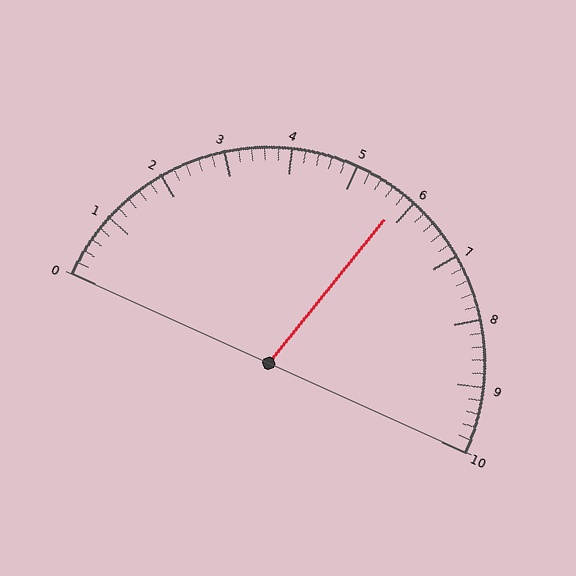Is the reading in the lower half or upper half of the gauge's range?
The reading is in the upper half of the range (0 to 10).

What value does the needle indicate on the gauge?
The needle indicates approximately 5.8.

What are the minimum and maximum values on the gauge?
The gauge ranges from 0 to 10.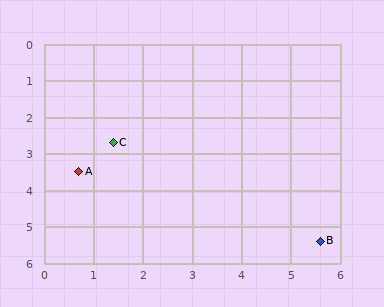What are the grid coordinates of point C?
Point C is at approximately (1.4, 2.7).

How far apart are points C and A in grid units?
Points C and A are about 1.1 grid units apart.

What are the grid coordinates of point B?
Point B is at approximately (5.6, 5.4).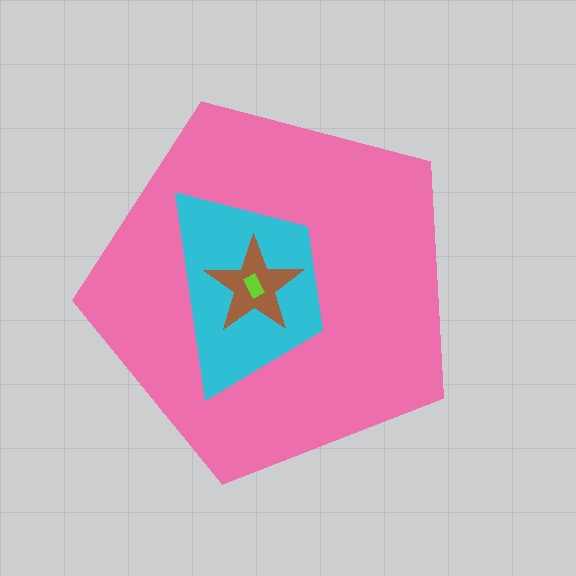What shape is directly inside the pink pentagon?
The cyan trapezoid.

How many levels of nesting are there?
4.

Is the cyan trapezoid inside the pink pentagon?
Yes.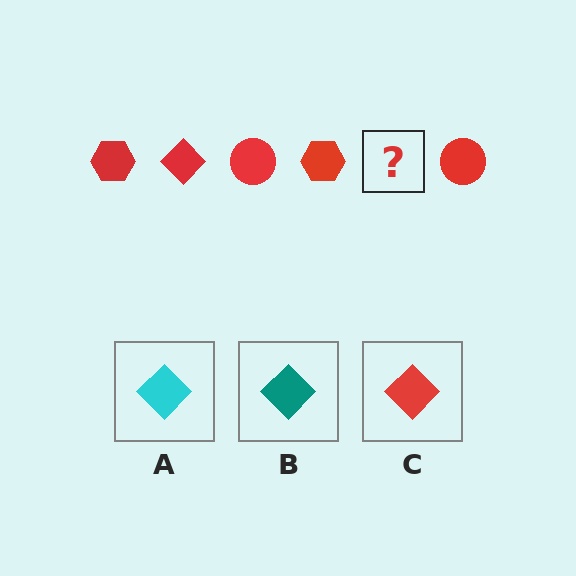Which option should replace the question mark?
Option C.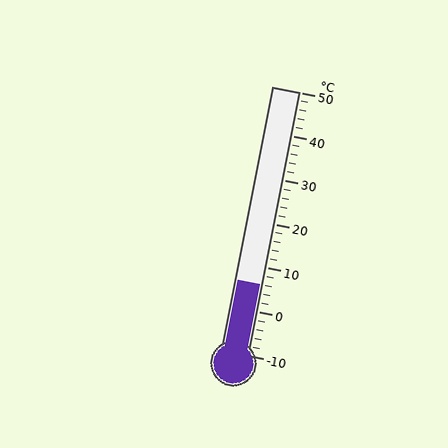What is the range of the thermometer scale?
The thermometer scale ranges from -10°C to 50°C.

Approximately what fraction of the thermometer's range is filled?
The thermometer is filled to approximately 25% of its range.